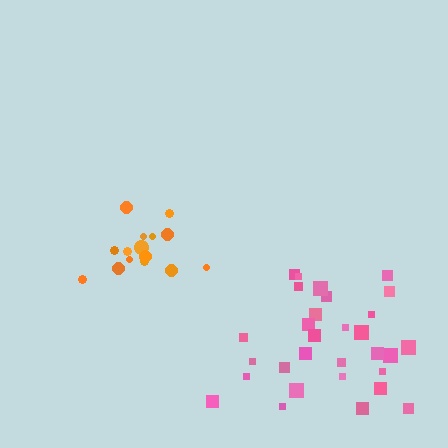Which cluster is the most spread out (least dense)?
Pink.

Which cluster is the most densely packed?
Orange.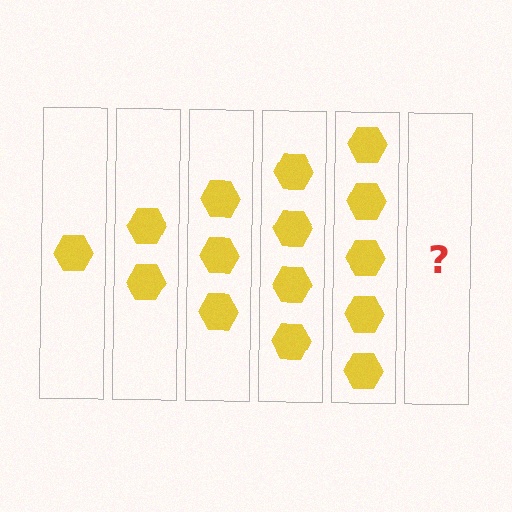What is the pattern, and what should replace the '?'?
The pattern is that each step adds one more hexagon. The '?' should be 6 hexagons.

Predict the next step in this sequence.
The next step is 6 hexagons.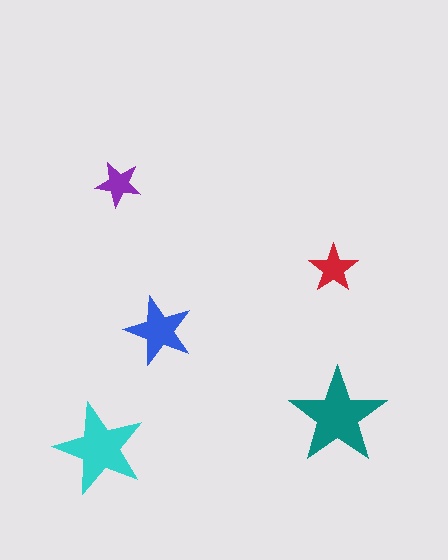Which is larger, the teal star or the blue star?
The teal one.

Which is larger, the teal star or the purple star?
The teal one.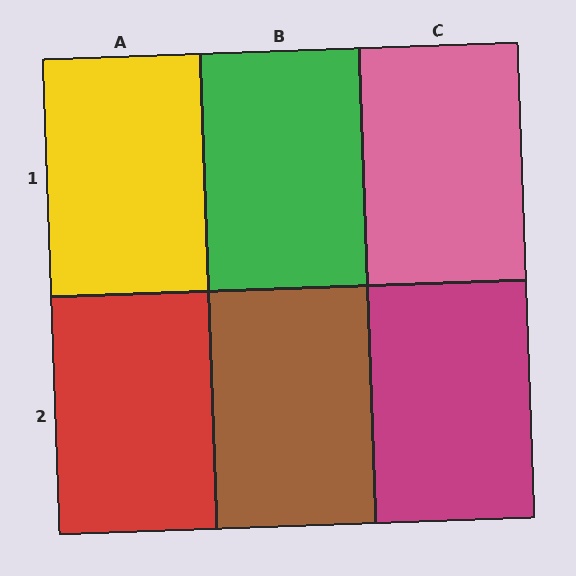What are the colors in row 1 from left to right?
Yellow, green, pink.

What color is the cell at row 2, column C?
Magenta.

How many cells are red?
1 cell is red.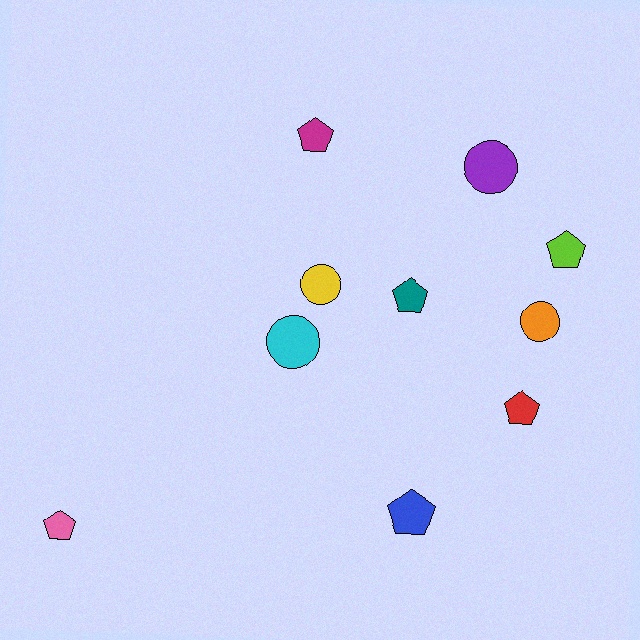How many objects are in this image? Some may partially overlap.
There are 10 objects.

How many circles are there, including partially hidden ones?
There are 4 circles.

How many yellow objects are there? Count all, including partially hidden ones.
There is 1 yellow object.